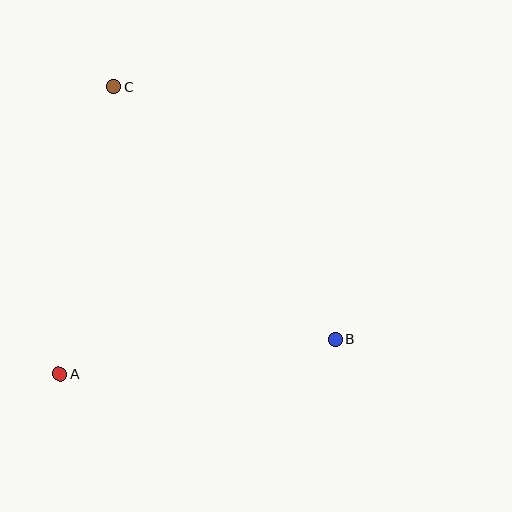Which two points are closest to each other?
Points A and B are closest to each other.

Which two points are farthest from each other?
Points B and C are farthest from each other.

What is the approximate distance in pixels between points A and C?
The distance between A and C is approximately 292 pixels.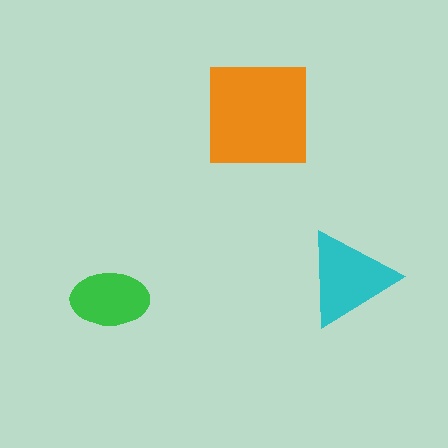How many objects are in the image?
There are 3 objects in the image.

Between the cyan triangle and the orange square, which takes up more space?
The orange square.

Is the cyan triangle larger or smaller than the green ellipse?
Larger.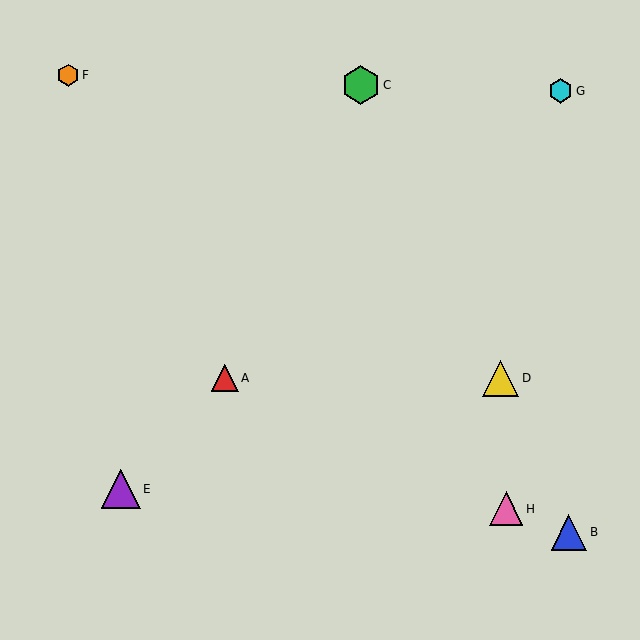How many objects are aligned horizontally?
2 objects (A, D) are aligned horizontally.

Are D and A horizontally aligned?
Yes, both are at y≈378.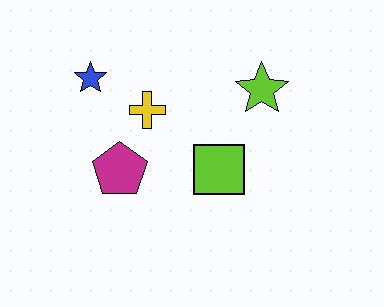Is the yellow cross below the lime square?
No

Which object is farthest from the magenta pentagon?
The lime star is farthest from the magenta pentagon.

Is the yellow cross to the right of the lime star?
No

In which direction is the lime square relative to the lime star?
The lime square is below the lime star.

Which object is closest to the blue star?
The yellow cross is closest to the blue star.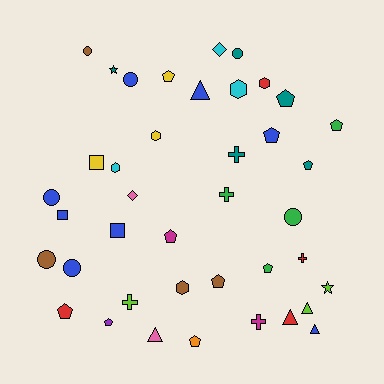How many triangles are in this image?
There are 5 triangles.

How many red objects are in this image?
There are 4 red objects.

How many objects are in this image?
There are 40 objects.